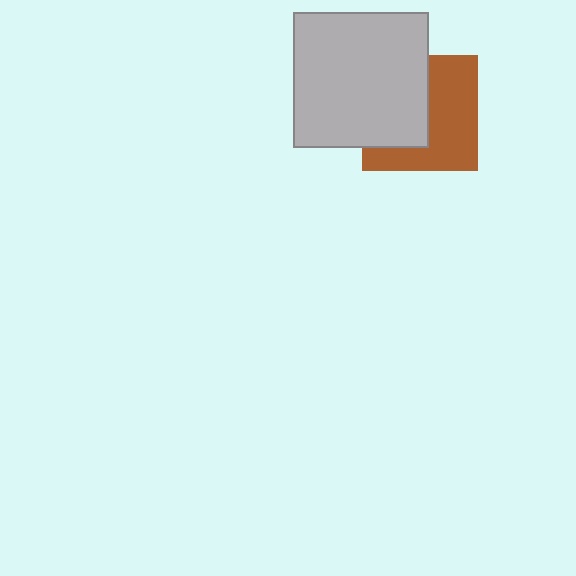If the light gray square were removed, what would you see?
You would see the complete brown square.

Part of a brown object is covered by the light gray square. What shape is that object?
It is a square.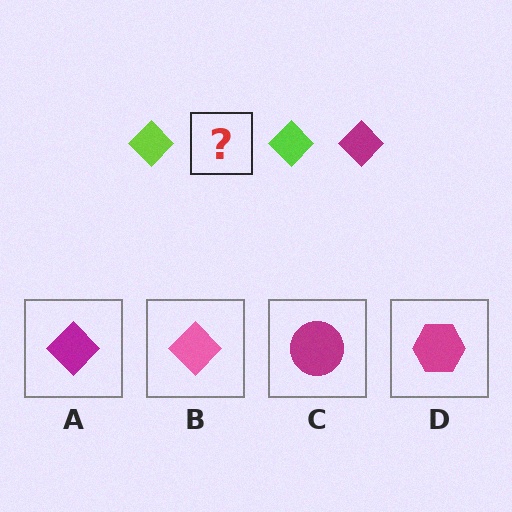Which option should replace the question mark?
Option A.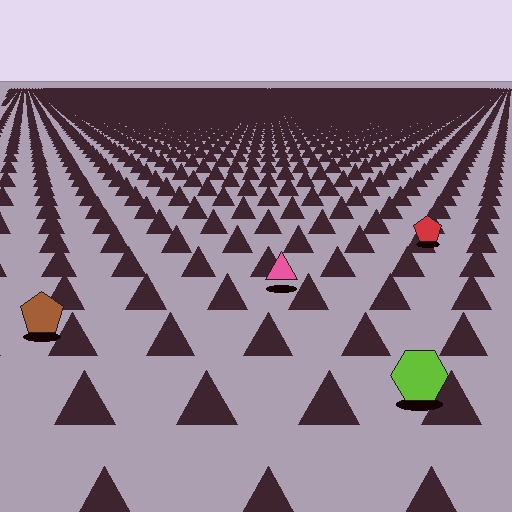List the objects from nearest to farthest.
From nearest to farthest: the lime hexagon, the brown pentagon, the pink triangle, the red pentagon.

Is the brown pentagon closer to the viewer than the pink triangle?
Yes. The brown pentagon is closer — you can tell from the texture gradient: the ground texture is coarser near it.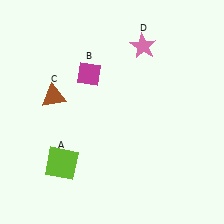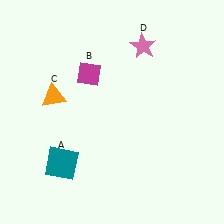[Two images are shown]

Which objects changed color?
A changed from lime to teal. C changed from brown to orange.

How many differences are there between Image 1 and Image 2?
There are 2 differences between the two images.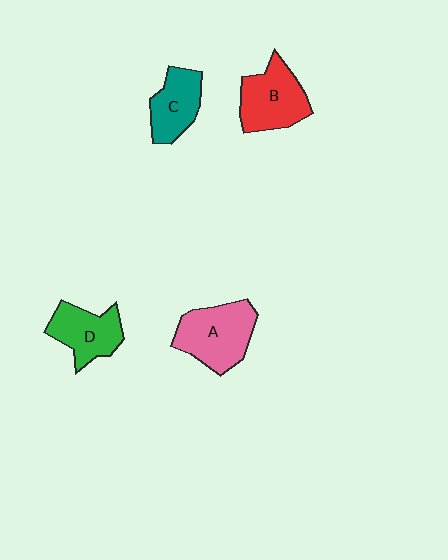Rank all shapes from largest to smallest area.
From largest to smallest: A (pink), B (red), D (green), C (teal).